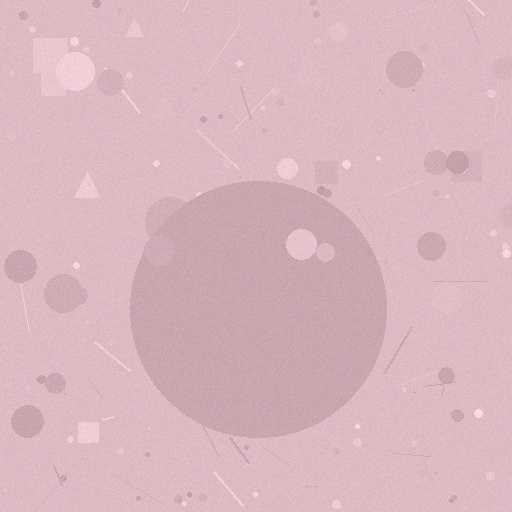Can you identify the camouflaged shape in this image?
The camouflaged shape is a circle.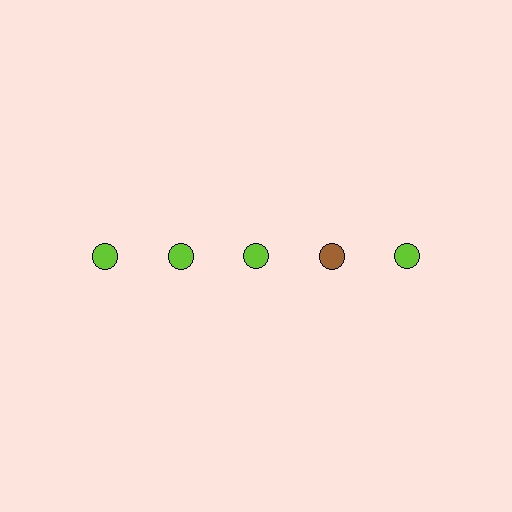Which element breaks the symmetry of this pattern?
The brown circle in the top row, second from right column breaks the symmetry. All other shapes are lime circles.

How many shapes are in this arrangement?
There are 5 shapes arranged in a grid pattern.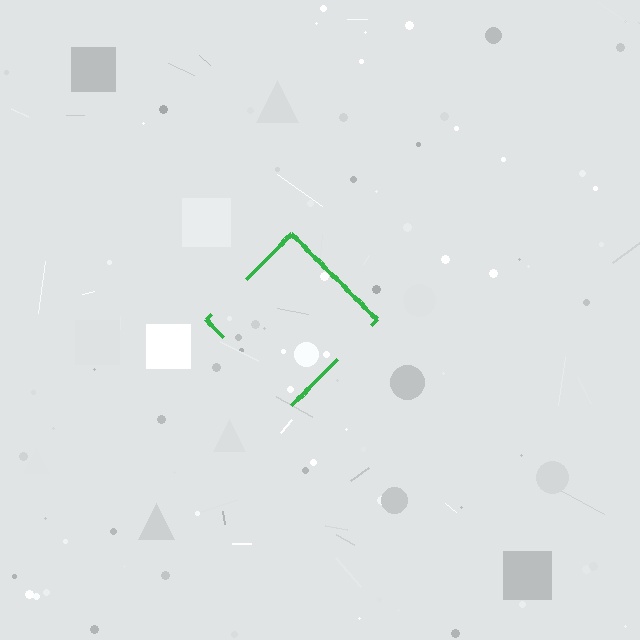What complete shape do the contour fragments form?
The contour fragments form a diamond.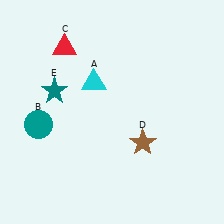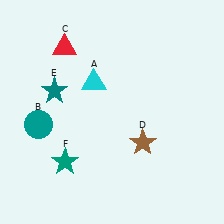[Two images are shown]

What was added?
A teal star (F) was added in Image 2.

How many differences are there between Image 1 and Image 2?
There is 1 difference between the two images.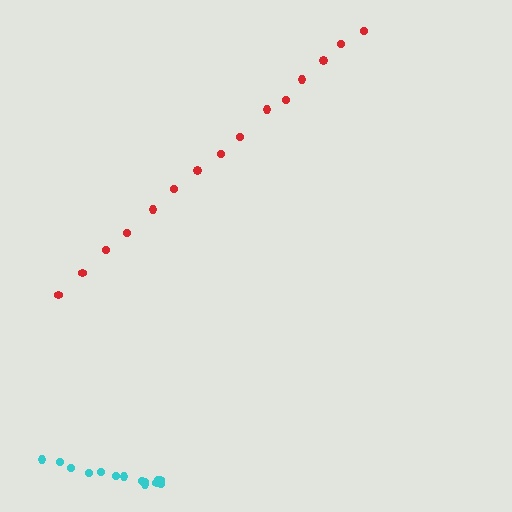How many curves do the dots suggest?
There are 2 distinct paths.